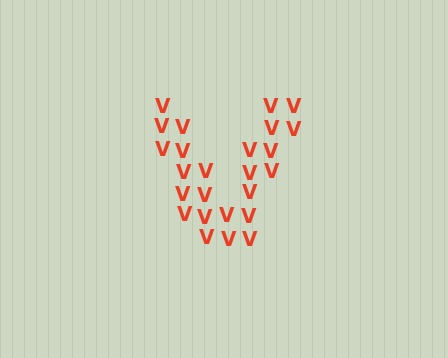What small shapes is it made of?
It is made of small letter V's.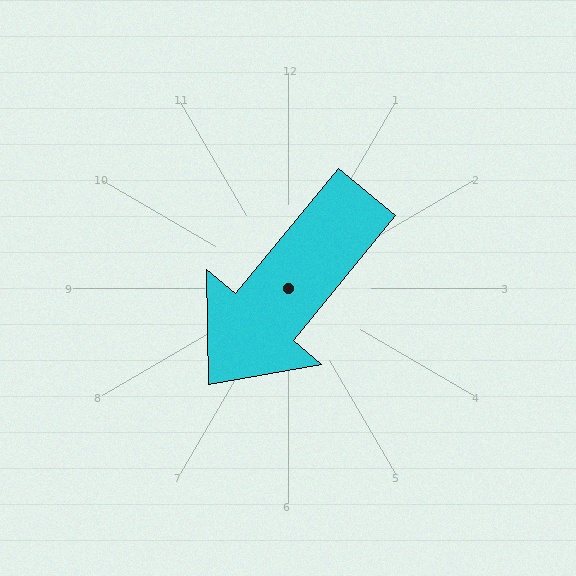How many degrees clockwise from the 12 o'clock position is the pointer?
Approximately 219 degrees.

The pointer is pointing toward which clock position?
Roughly 7 o'clock.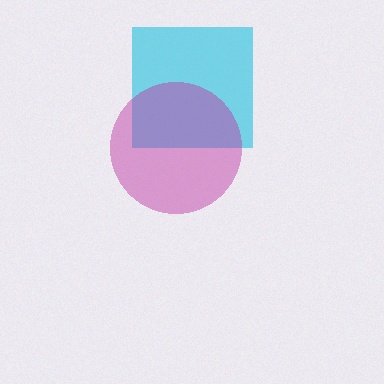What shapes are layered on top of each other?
The layered shapes are: a cyan square, a magenta circle.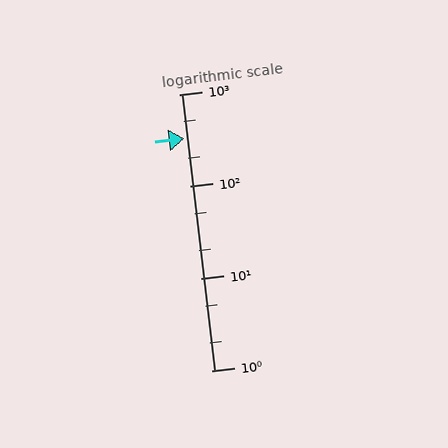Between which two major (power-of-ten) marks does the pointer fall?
The pointer is between 100 and 1000.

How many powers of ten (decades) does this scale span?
The scale spans 3 decades, from 1 to 1000.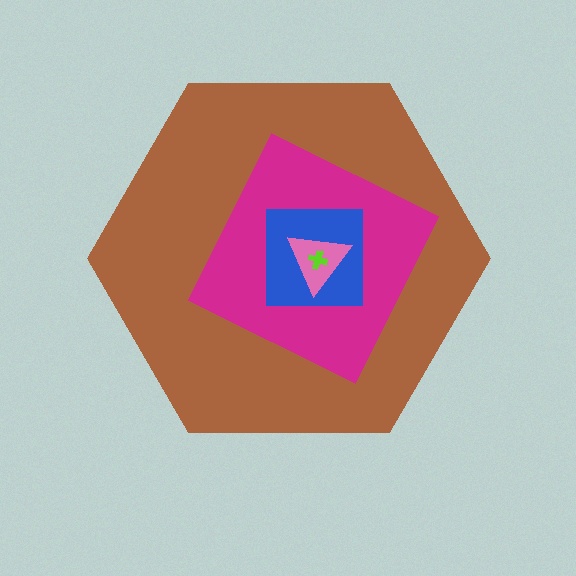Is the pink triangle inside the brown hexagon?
Yes.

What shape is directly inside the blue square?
The pink triangle.